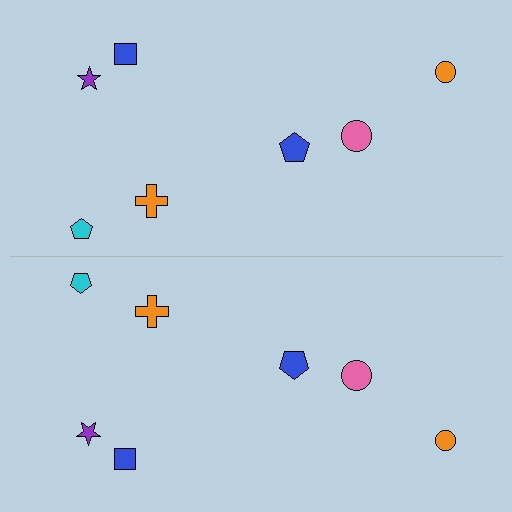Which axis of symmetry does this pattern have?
The pattern has a horizontal axis of symmetry running through the center of the image.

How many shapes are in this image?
There are 14 shapes in this image.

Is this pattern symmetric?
Yes, this pattern has bilateral (reflection) symmetry.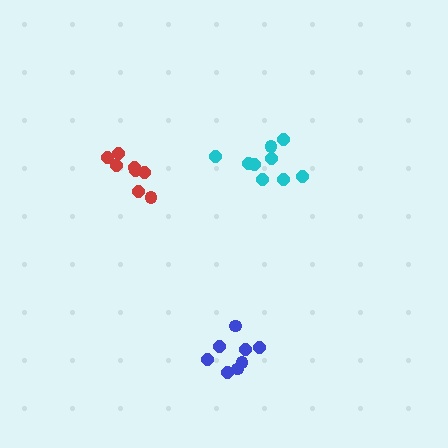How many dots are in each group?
Group 1: 9 dots, Group 2: 8 dots, Group 3: 8 dots (25 total).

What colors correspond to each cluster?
The clusters are colored: cyan, red, blue.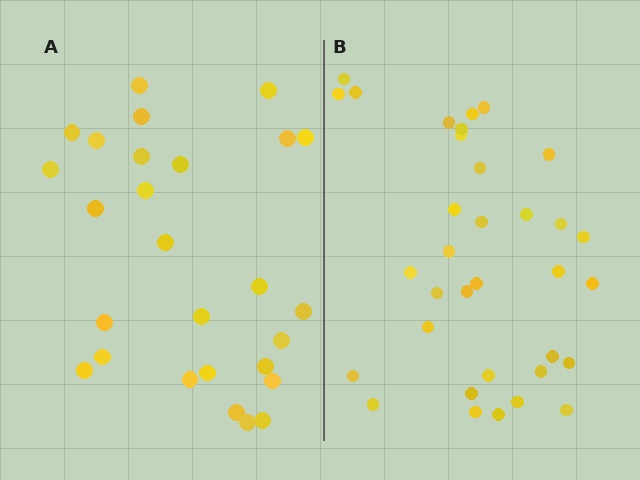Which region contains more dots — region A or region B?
Region B (the right region) has more dots.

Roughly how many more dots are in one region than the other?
Region B has roughly 8 or so more dots than region A.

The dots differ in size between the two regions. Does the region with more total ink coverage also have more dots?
No. Region A has more total ink coverage because its dots are larger, but region B actually contains more individual dots. Total area can be misleading — the number of items is what matters here.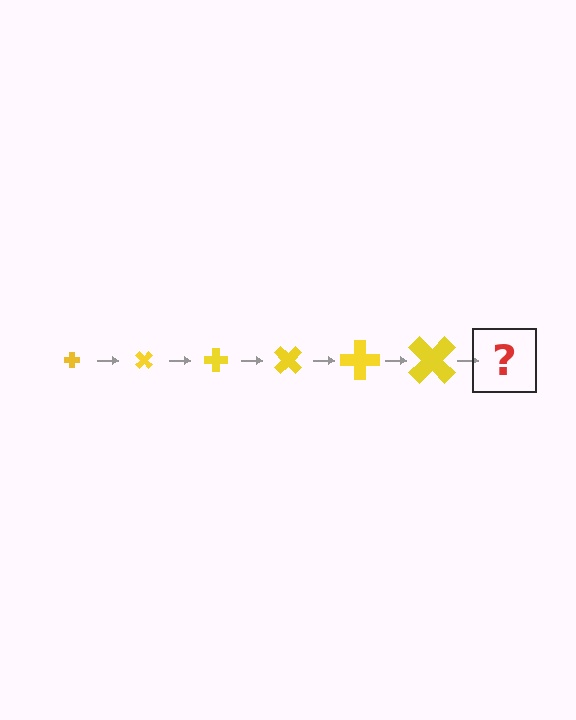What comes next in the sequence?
The next element should be a cross, larger than the previous one and rotated 270 degrees from the start.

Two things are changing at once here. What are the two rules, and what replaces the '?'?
The two rules are that the cross grows larger each step and it rotates 45 degrees each step. The '?' should be a cross, larger than the previous one and rotated 270 degrees from the start.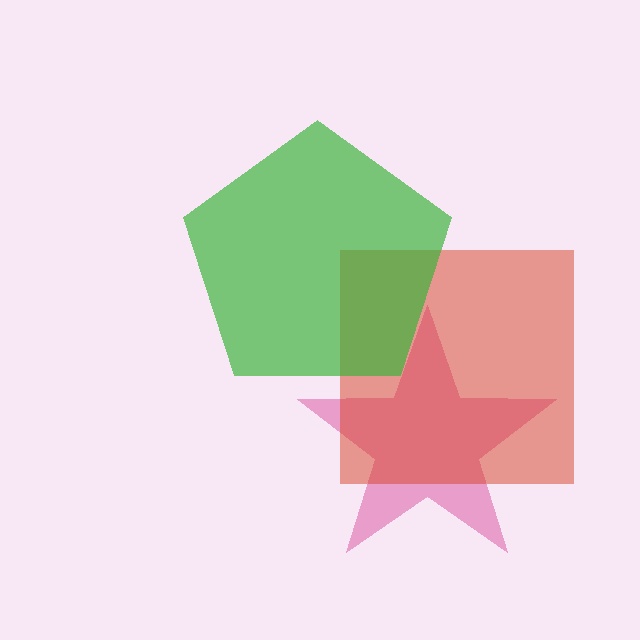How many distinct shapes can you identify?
There are 3 distinct shapes: a magenta star, a red square, a green pentagon.